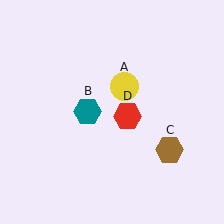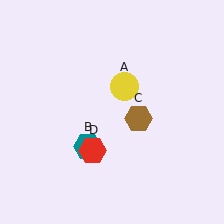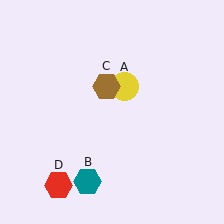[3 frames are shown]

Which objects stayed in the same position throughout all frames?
Yellow circle (object A) remained stationary.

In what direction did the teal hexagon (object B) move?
The teal hexagon (object B) moved down.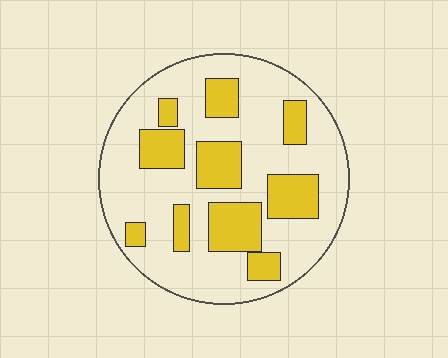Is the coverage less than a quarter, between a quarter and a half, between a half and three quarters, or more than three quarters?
Between a quarter and a half.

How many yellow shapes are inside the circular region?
10.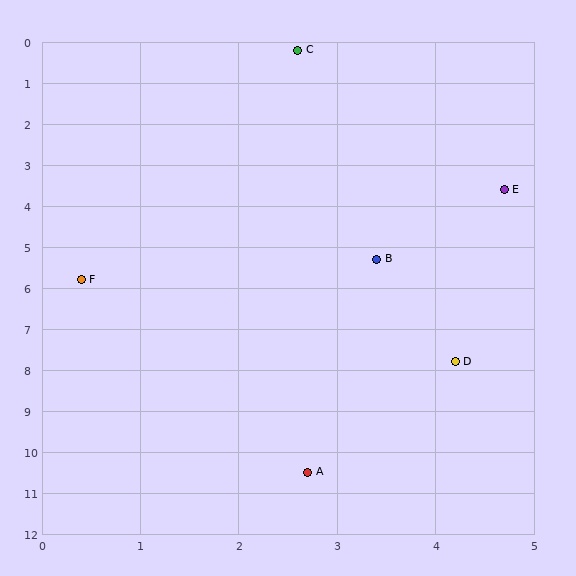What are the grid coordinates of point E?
Point E is at approximately (4.7, 3.6).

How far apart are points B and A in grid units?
Points B and A are about 5.2 grid units apart.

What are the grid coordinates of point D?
Point D is at approximately (4.2, 7.8).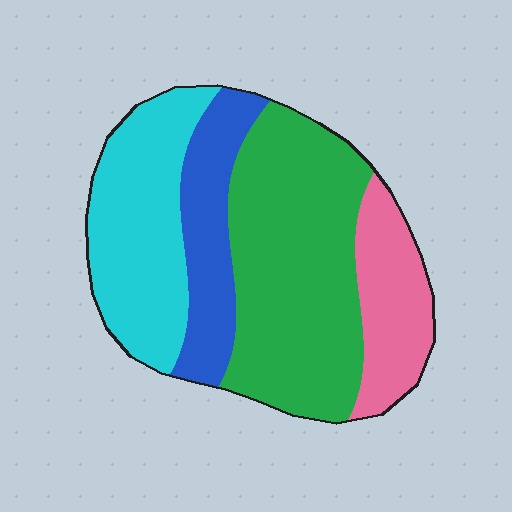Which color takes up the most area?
Green, at roughly 40%.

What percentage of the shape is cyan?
Cyan covers around 25% of the shape.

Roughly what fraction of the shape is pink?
Pink covers around 15% of the shape.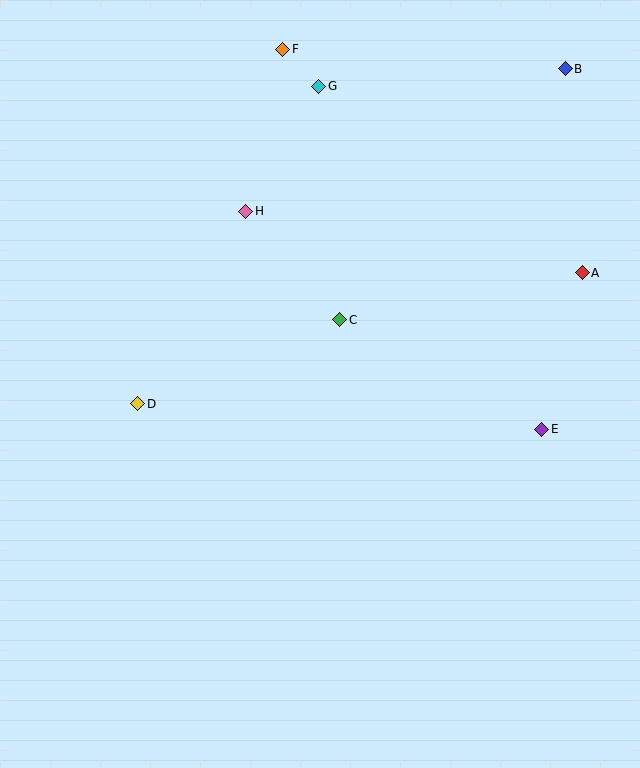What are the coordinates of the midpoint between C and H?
The midpoint between C and H is at (293, 266).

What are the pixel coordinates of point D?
Point D is at (138, 404).